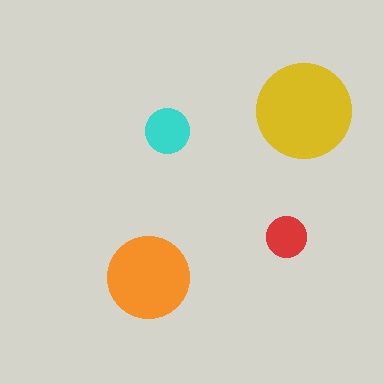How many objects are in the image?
There are 4 objects in the image.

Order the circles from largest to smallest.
the yellow one, the orange one, the cyan one, the red one.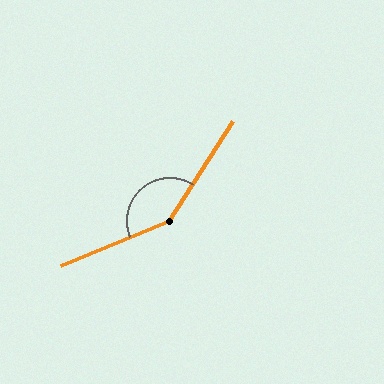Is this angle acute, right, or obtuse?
It is obtuse.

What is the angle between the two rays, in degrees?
Approximately 145 degrees.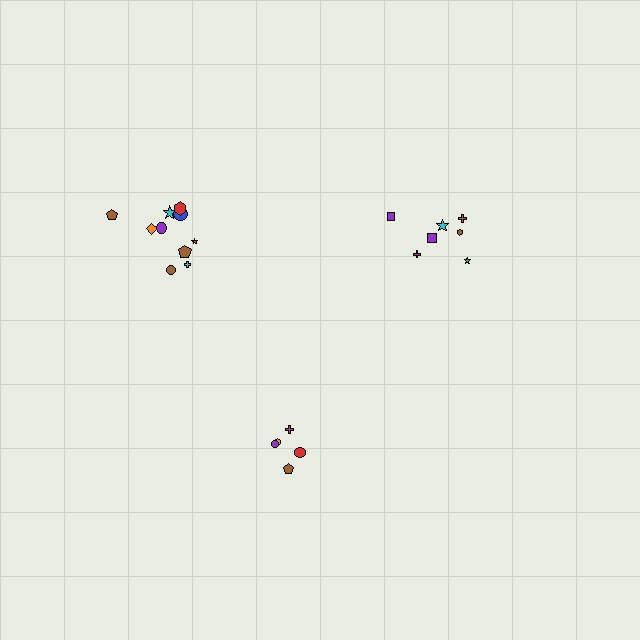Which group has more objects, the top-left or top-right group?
The top-left group.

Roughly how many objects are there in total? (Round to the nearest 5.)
Roughly 20 objects in total.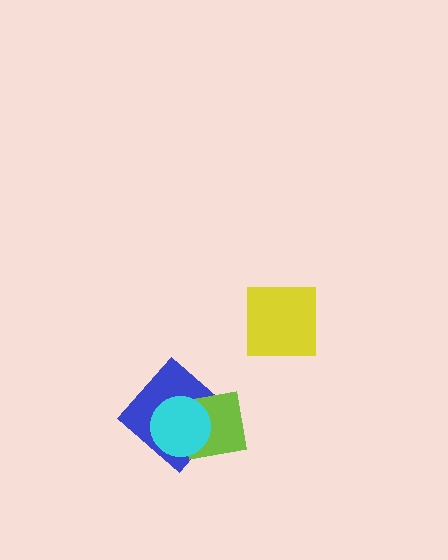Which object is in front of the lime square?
The cyan circle is in front of the lime square.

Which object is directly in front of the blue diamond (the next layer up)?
The lime square is directly in front of the blue diamond.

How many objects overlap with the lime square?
2 objects overlap with the lime square.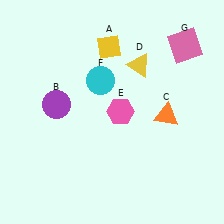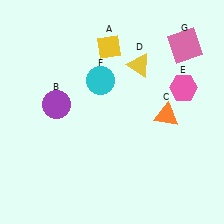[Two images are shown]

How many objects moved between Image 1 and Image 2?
1 object moved between the two images.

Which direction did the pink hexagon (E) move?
The pink hexagon (E) moved right.